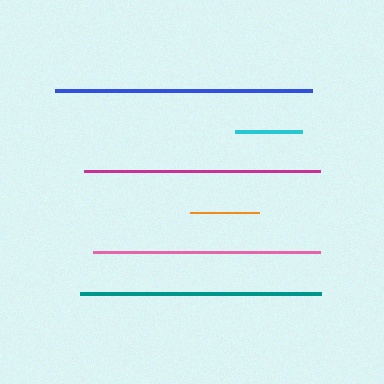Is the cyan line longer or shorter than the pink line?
The pink line is longer than the cyan line.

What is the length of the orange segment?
The orange segment is approximately 69 pixels long.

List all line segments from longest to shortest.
From longest to shortest: blue, teal, magenta, pink, orange, cyan.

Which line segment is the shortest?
The cyan line is the shortest at approximately 68 pixels.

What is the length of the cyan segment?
The cyan segment is approximately 68 pixels long.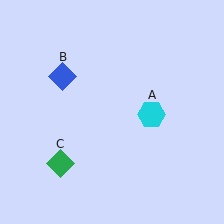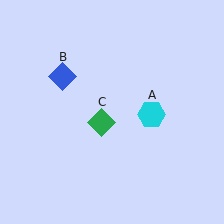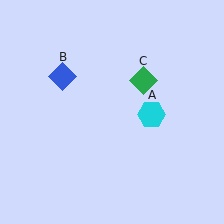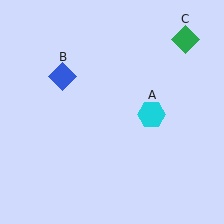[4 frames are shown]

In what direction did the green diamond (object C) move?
The green diamond (object C) moved up and to the right.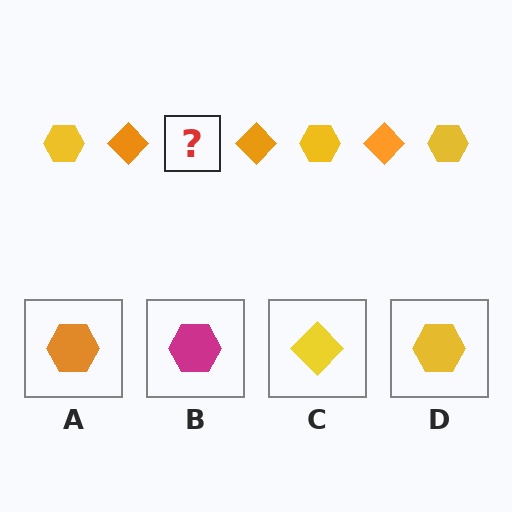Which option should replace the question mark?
Option D.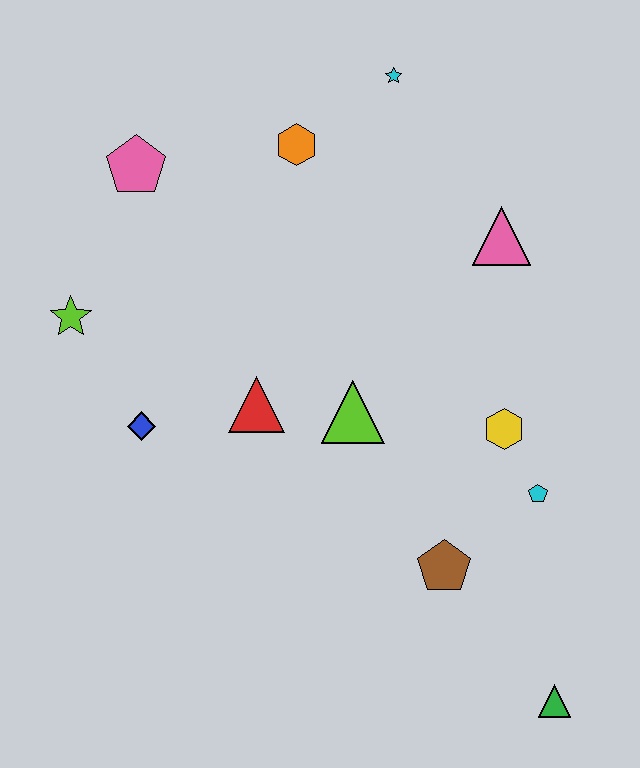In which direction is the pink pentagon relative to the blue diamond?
The pink pentagon is above the blue diamond.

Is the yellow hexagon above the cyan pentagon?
Yes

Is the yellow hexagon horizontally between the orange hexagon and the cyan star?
No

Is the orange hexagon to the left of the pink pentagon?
No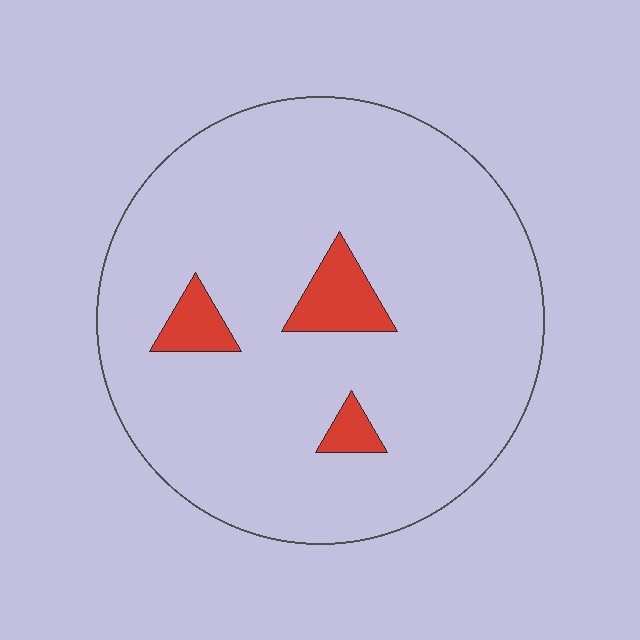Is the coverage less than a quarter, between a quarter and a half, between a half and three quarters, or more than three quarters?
Less than a quarter.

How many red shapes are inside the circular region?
3.